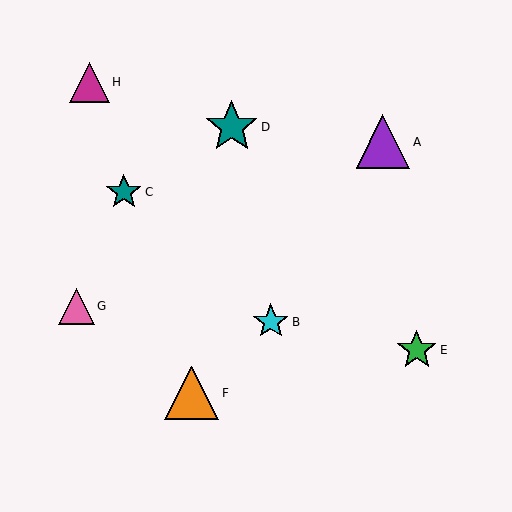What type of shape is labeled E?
Shape E is a green star.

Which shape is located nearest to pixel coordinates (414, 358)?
The green star (labeled E) at (417, 350) is nearest to that location.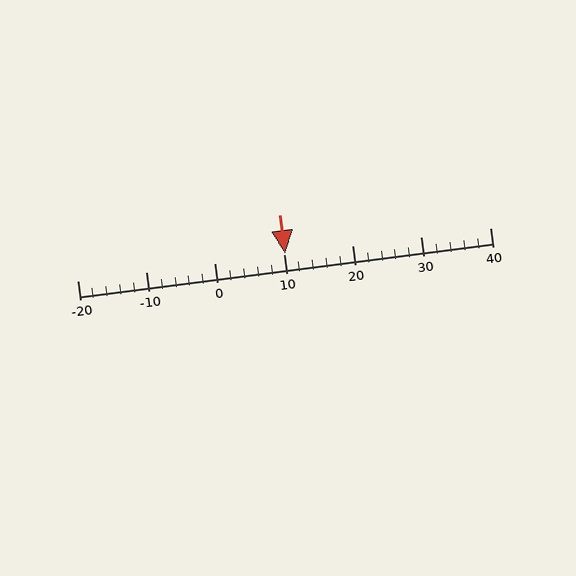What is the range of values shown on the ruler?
The ruler shows values from -20 to 40.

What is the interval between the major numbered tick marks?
The major tick marks are spaced 10 units apart.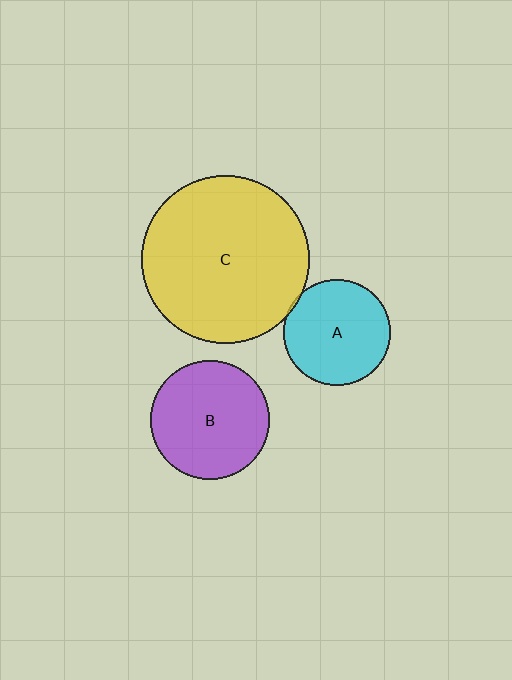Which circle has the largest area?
Circle C (yellow).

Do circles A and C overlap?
Yes.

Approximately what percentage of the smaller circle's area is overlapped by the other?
Approximately 5%.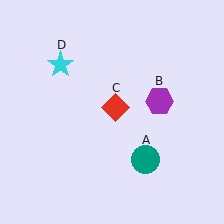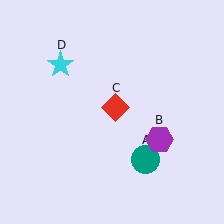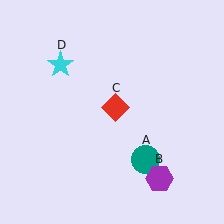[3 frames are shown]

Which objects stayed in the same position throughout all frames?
Teal circle (object A) and red diamond (object C) and cyan star (object D) remained stationary.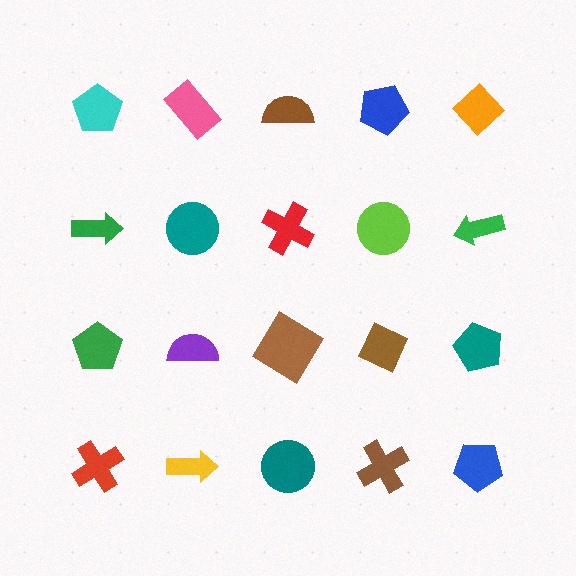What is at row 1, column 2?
A pink rectangle.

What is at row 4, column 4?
A brown cross.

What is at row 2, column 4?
A lime circle.